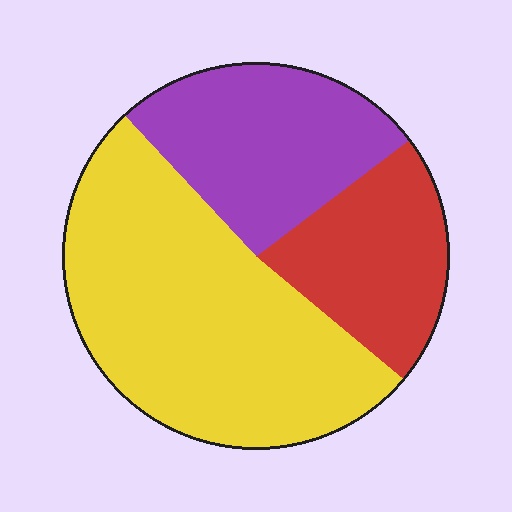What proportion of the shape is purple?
Purple covers 27% of the shape.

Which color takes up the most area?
Yellow, at roughly 50%.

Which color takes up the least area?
Red, at roughly 20%.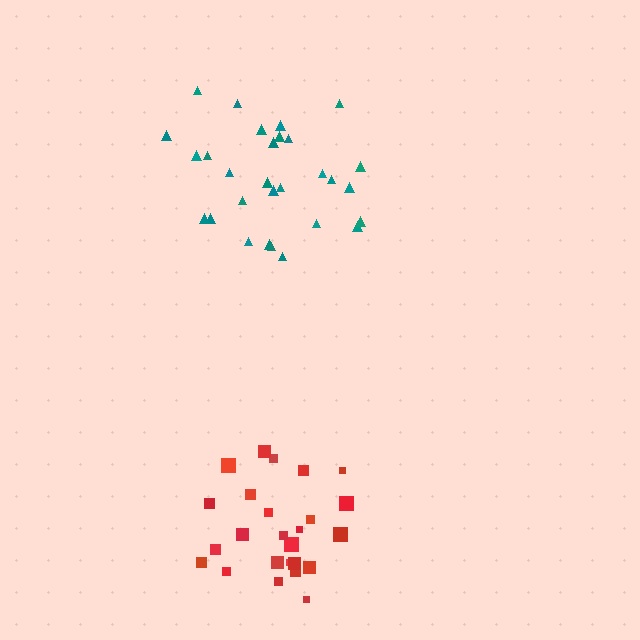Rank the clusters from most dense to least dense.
red, teal.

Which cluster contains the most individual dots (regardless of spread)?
Teal (30).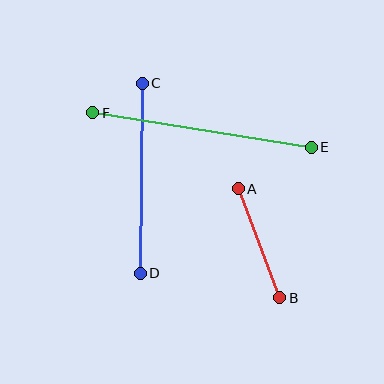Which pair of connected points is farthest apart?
Points E and F are farthest apart.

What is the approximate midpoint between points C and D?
The midpoint is at approximately (141, 178) pixels.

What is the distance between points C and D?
The distance is approximately 190 pixels.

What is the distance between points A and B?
The distance is approximately 116 pixels.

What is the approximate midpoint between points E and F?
The midpoint is at approximately (202, 130) pixels.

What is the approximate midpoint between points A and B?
The midpoint is at approximately (259, 243) pixels.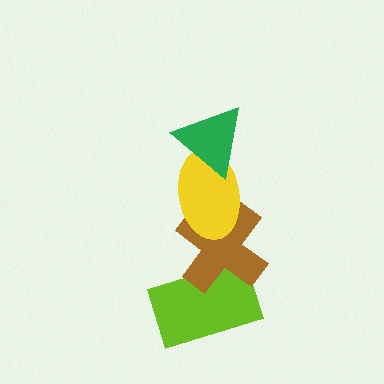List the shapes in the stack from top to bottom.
From top to bottom: the green triangle, the yellow ellipse, the brown cross, the lime rectangle.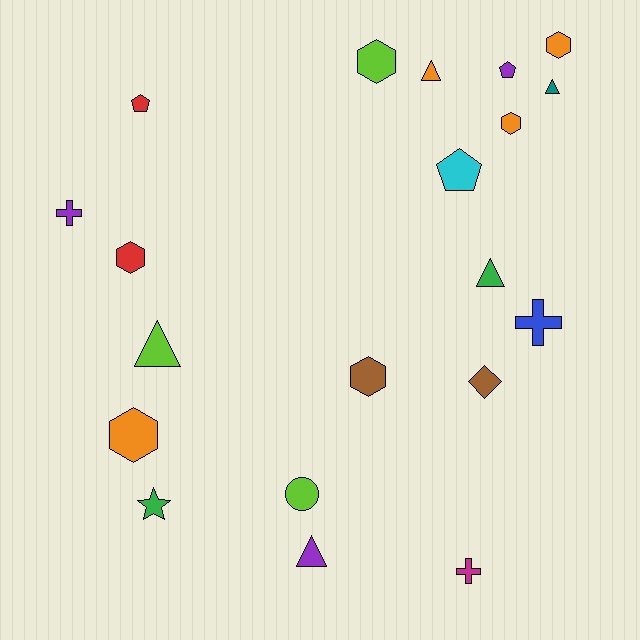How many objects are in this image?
There are 20 objects.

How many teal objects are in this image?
There is 1 teal object.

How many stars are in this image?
There is 1 star.